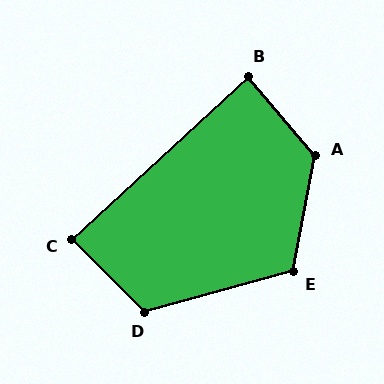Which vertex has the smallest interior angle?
B, at approximately 87 degrees.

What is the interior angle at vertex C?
Approximately 88 degrees (approximately right).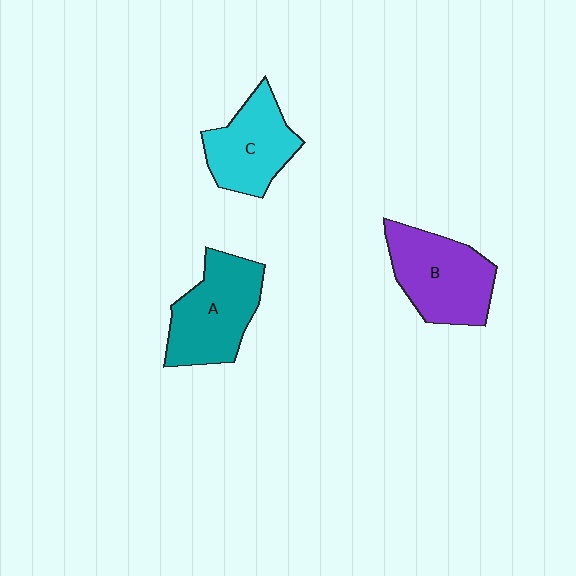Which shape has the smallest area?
Shape C (cyan).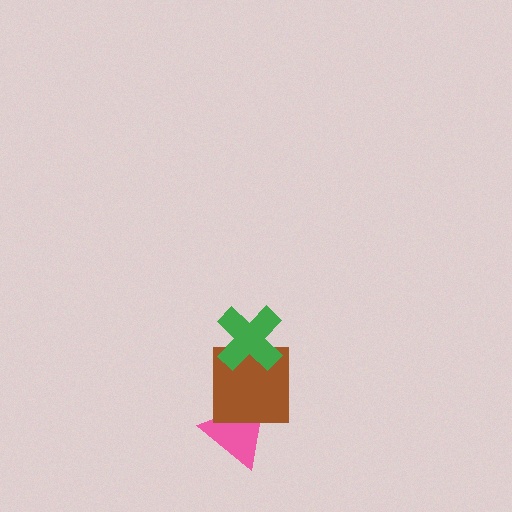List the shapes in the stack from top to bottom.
From top to bottom: the green cross, the brown square, the pink triangle.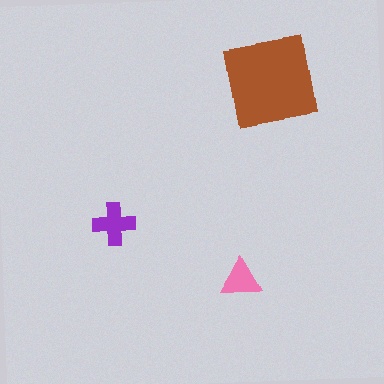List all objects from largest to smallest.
The brown square, the purple cross, the pink triangle.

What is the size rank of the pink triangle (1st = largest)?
3rd.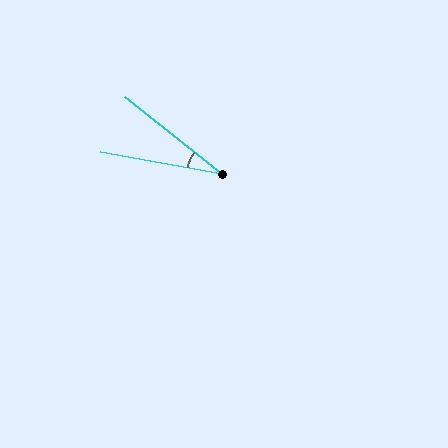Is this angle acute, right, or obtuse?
It is acute.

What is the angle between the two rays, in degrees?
Approximately 28 degrees.